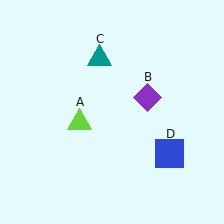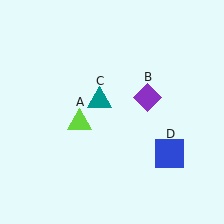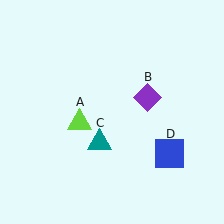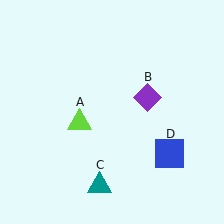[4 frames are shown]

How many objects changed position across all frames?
1 object changed position: teal triangle (object C).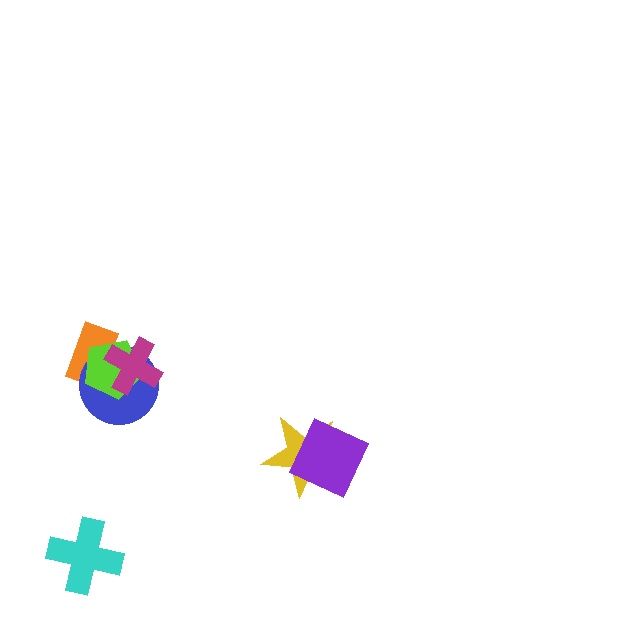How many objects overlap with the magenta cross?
3 objects overlap with the magenta cross.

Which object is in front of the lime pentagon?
The magenta cross is in front of the lime pentagon.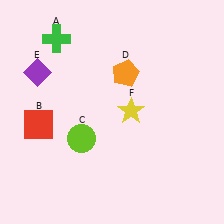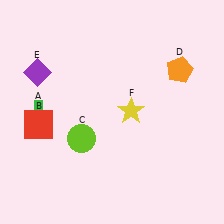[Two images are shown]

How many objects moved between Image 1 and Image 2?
2 objects moved between the two images.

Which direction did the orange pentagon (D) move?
The orange pentagon (D) moved right.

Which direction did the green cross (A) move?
The green cross (A) moved down.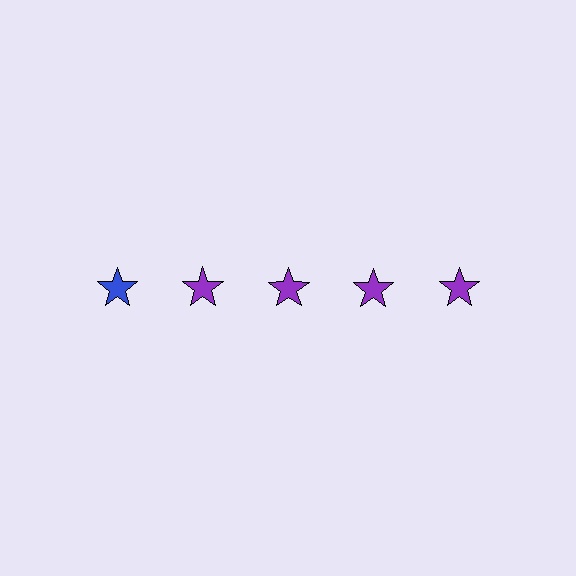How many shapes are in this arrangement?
There are 5 shapes arranged in a grid pattern.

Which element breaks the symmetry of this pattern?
The blue star in the top row, leftmost column breaks the symmetry. All other shapes are purple stars.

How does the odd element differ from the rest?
It has a different color: blue instead of purple.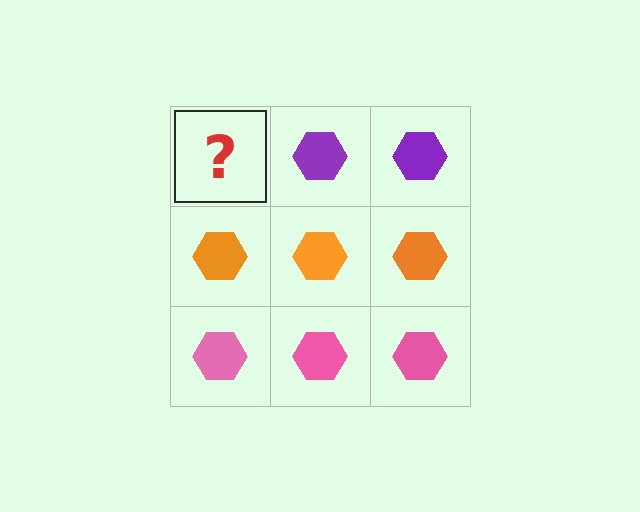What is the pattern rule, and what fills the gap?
The rule is that each row has a consistent color. The gap should be filled with a purple hexagon.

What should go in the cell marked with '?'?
The missing cell should contain a purple hexagon.